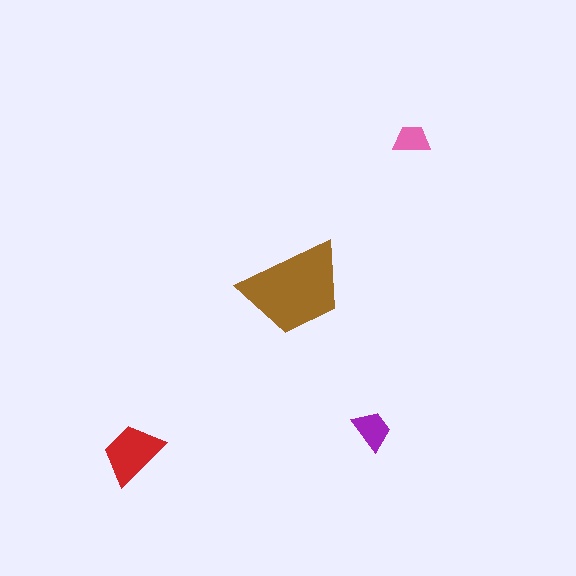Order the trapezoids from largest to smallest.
the brown one, the red one, the purple one, the pink one.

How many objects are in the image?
There are 4 objects in the image.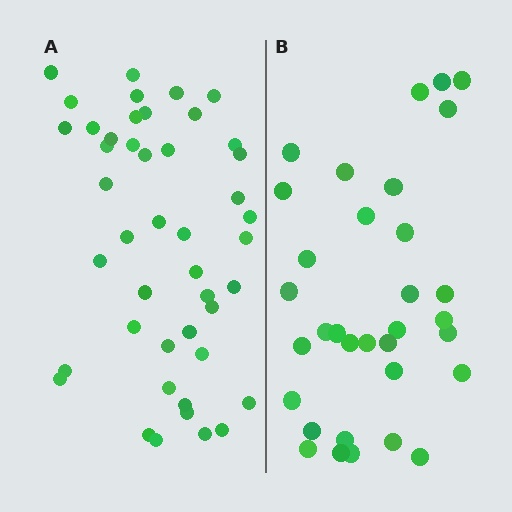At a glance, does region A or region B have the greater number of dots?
Region A (the left region) has more dots.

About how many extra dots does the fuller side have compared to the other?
Region A has roughly 12 or so more dots than region B.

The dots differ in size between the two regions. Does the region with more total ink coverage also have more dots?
No. Region B has more total ink coverage because its dots are larger, but region A actually contains more individual dots. Total area can be misleading — the number of items is what matters here.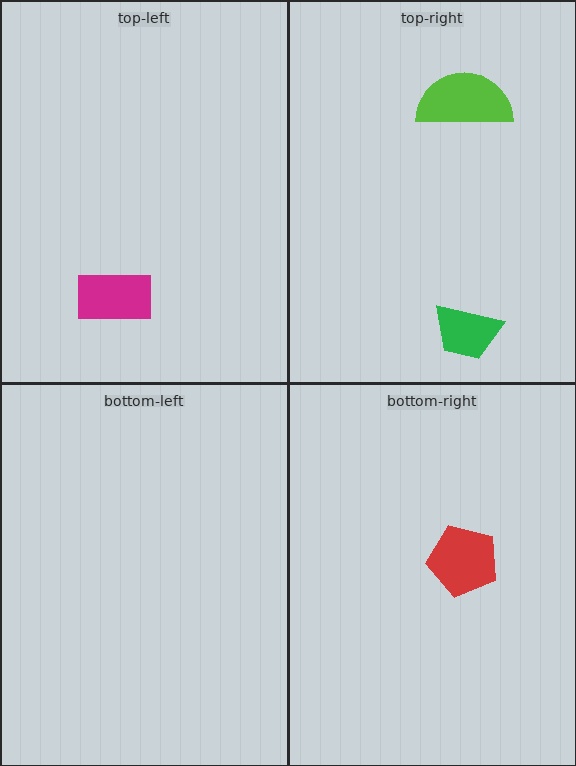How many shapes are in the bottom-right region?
1.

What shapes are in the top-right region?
The green trapezoid, the lime semicircle.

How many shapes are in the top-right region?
2.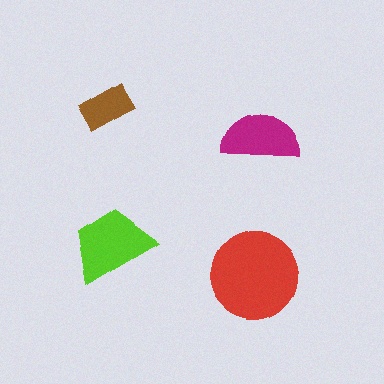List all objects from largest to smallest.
The red circle, the lime trapezoid, the magenta semicircle, the brown rectangle.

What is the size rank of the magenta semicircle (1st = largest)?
3rd.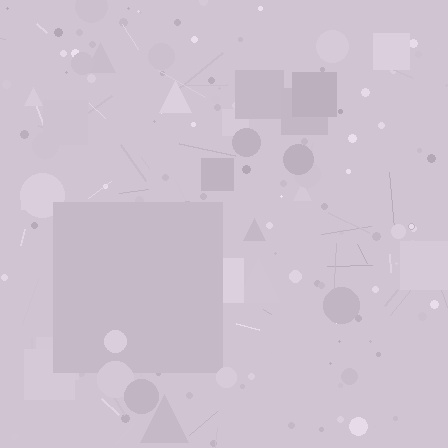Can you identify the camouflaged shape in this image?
The camouflaged shape is a square.